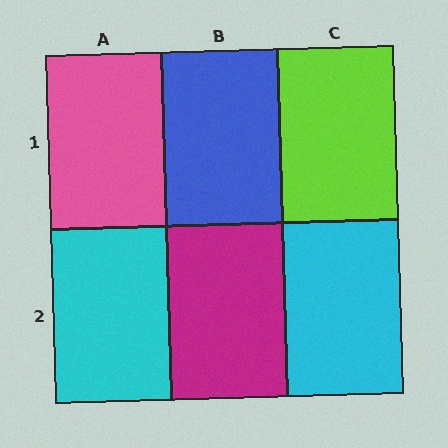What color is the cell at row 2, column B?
Magenta.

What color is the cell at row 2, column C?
Cyan.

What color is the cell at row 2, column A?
Cyan.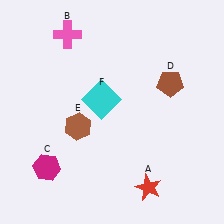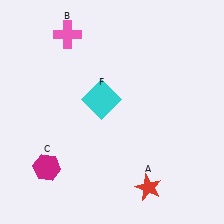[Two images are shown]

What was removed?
The brown hexagon (E), the brown pentagon (D) were removed in Image 2.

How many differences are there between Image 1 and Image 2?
There are 2 differences between the two images.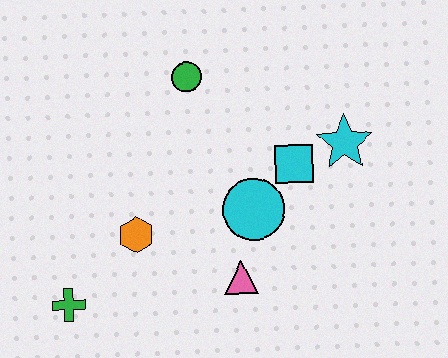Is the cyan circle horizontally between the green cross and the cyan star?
Yes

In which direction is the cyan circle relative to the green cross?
The cyan circle is to the right of the green cross.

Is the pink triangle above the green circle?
No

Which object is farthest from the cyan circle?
The green cross is farthest from the cyan circle.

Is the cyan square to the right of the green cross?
Yes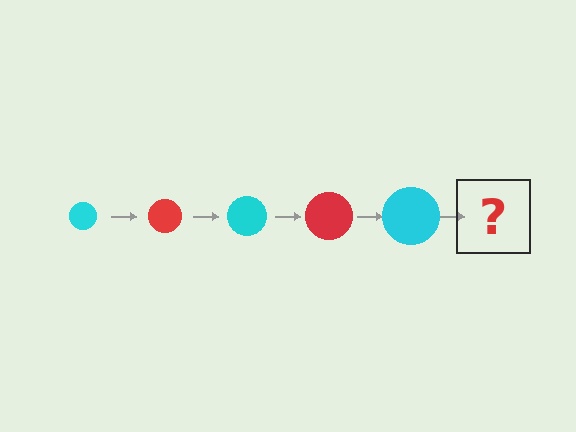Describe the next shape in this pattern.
It should be a red circle, larger than the previous one.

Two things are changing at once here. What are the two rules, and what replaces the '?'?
The two rules are that the circle grows larger each step and the color cycles through cyan and red. The '?' should be a red circle, larger than the previous one.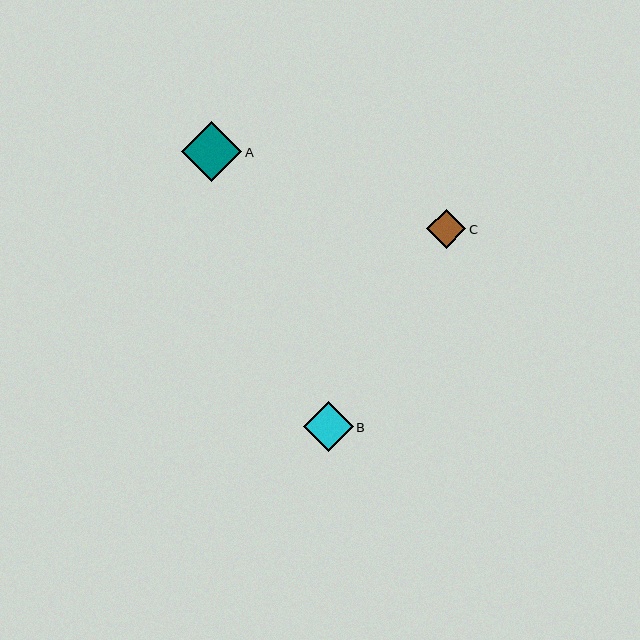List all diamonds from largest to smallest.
From largest to smallest: A, B, C.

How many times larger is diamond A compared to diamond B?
Diamond A is approximately 1.2 times the size of diamond B.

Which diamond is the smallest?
Diamond C is the smallest with a size of approximately 40 pixels.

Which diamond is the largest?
Diamond A is the largest with a size of approximately 61 pixels.